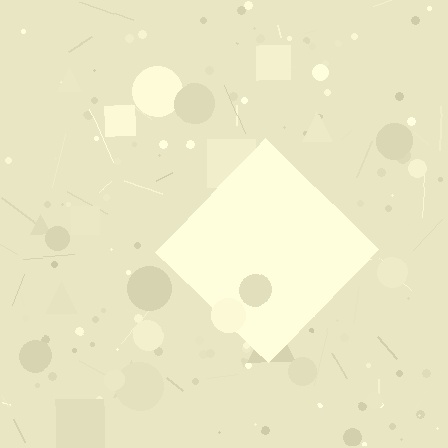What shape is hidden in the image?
A diamond is hidden in the image.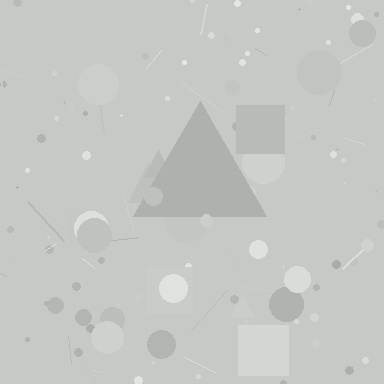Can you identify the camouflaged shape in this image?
The camouflaged shape is a triangle.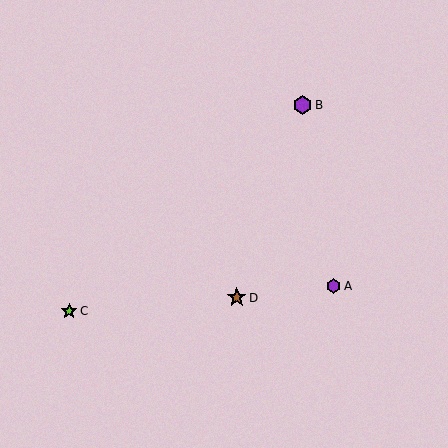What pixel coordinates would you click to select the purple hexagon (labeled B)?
Click at (302, 105) to select the purple hexagon B.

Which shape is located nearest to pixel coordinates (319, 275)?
The purple hexagon (labeled A) at (334, 286) is nearest to that location.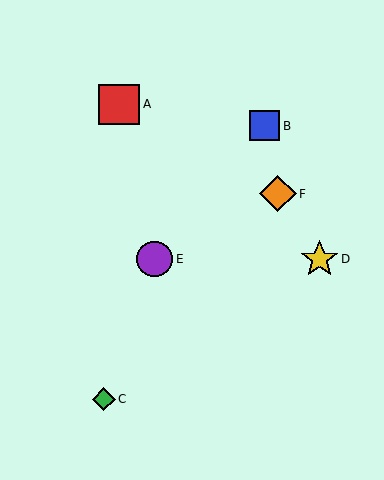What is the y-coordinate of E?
Object E is at y≈259.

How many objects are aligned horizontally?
2 objects (D, E) are aligned horizontally.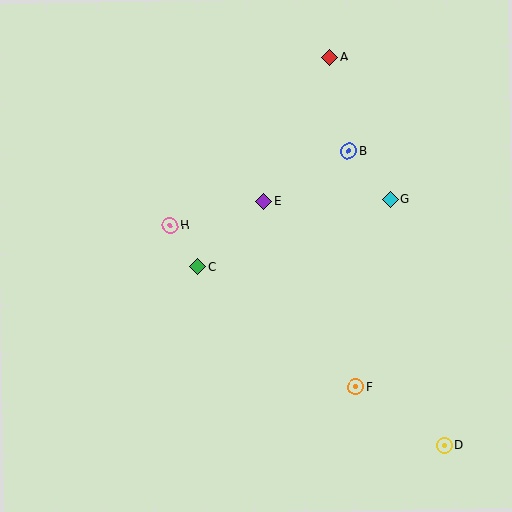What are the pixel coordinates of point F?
Point F is at (356, 387).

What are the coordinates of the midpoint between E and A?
The midpoint between E and A is at (297, 129).